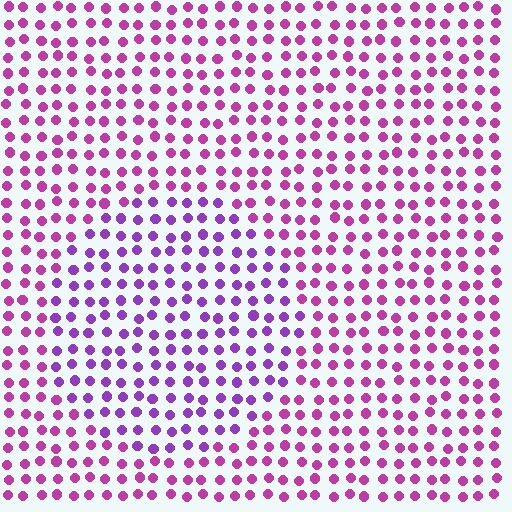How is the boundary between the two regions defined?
The boundary is defined purely by a slight shift in hue (about 32 degrees). Spacing, size, and orientation are identical on both sides.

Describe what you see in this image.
The image is filled with small magenta elements in a uniform arrangement. A circle-shaped region is visible where the elements are tinted to a slightly different hue, forming a subtle color boundary.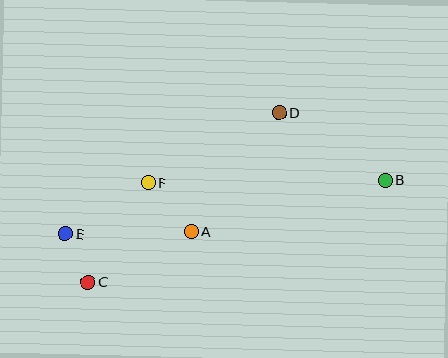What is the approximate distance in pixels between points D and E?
The distance between D and E is approximately 245 pixels.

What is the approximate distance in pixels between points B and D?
The distance between B and D is approximately 126 pixels.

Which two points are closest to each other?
Points C and E are closest to each other.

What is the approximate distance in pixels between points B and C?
The distance between B and C is approximately 314 pixels.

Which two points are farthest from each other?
Points B and E are farthest from each other.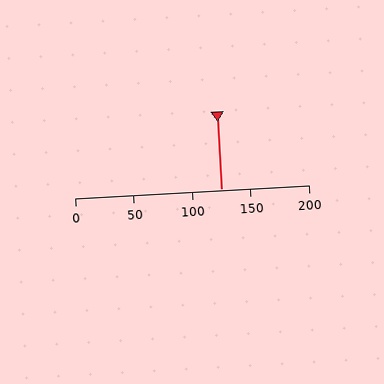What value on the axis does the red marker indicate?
The marker indicates approximately 125.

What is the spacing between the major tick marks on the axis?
The major ticks are spaced 50 apart.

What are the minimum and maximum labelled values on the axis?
The axis runs from 0 to 200.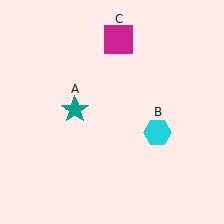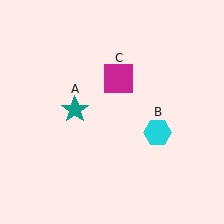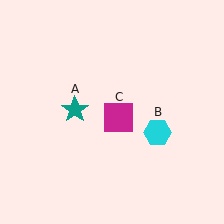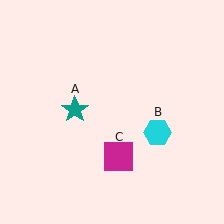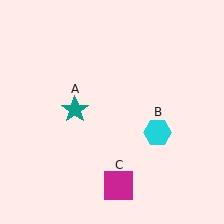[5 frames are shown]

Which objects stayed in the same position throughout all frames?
Teal star (object A) and cyan hexagon (object B) remained stationary.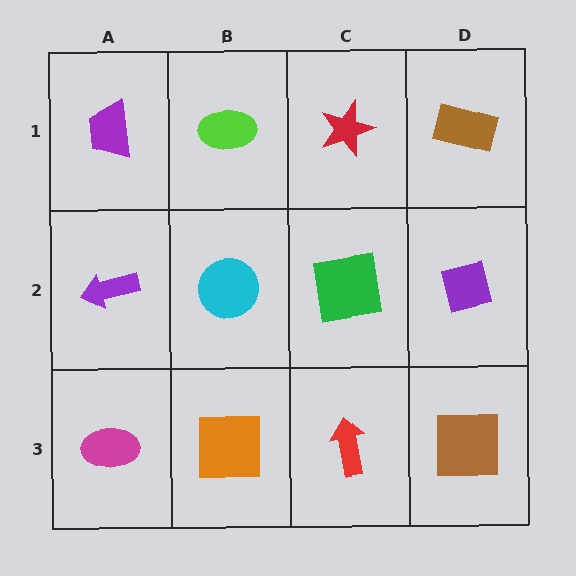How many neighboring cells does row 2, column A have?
3.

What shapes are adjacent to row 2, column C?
A red star (row 1, column C), a red arrow (row 3, column C), a cyan circle (row 2, column B), a purple square (row 2, column D).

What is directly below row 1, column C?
A green square.